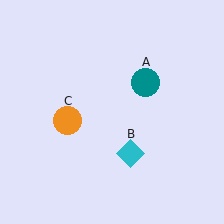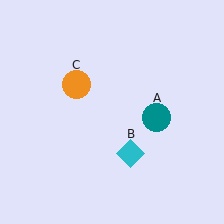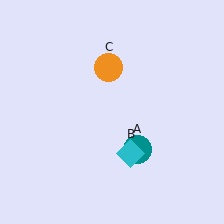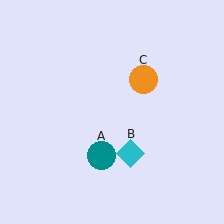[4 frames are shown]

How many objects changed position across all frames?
2 objects changed position: teal circle (object A), orange circle (object C).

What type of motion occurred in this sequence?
The teal circle (object A), orange circle (object C) rotated clockwise around the center of the scene.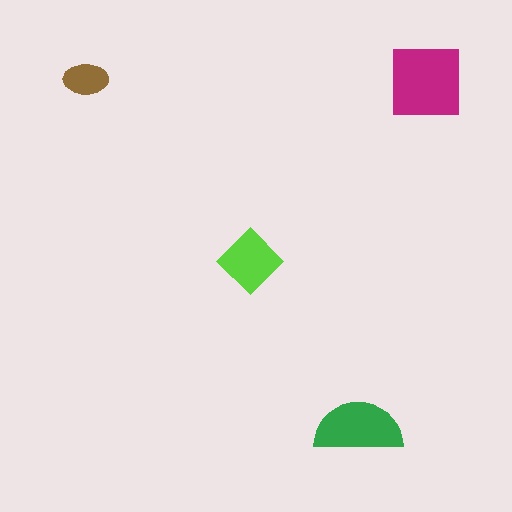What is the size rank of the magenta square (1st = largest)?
1st.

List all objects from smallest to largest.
The brown ellipse, the lime diamond, the green semicircle, the magenta square.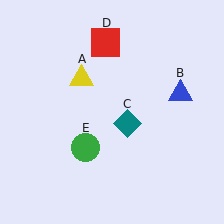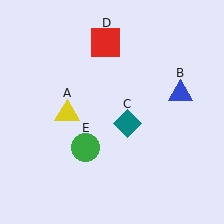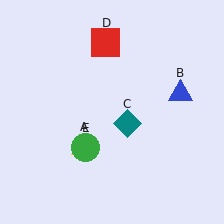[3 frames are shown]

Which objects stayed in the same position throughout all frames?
Blue triangle (object B) and teal diamond (object C) and red square (object D) and green circle (object E) remained stationary.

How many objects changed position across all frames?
1 object changed position: yellow triangle (object A).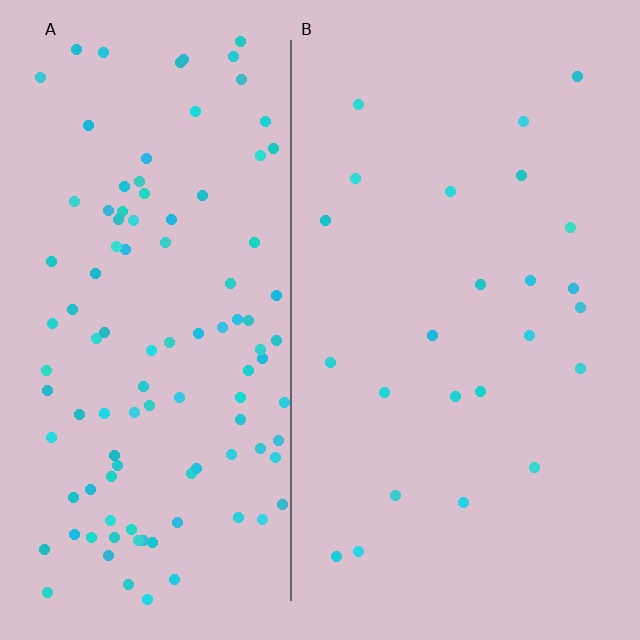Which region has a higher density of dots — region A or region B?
A (the left).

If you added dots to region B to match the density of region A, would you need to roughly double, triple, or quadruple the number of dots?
Approximately quadruple.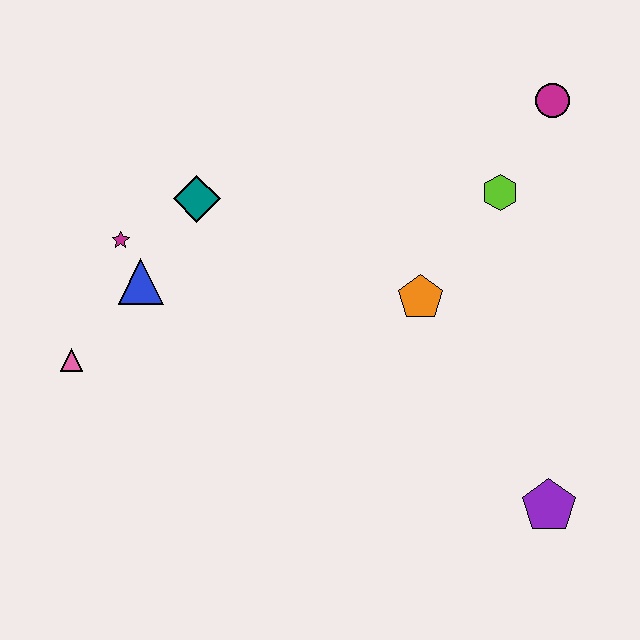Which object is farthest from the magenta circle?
The pink triangle is farthest from the magenta circle.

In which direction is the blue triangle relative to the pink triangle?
The blue triangle is above the pink triangle.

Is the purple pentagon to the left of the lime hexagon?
No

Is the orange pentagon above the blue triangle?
No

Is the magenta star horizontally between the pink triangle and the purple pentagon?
Yes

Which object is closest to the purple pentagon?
The orange pentagon is closest to the purple pentagon.